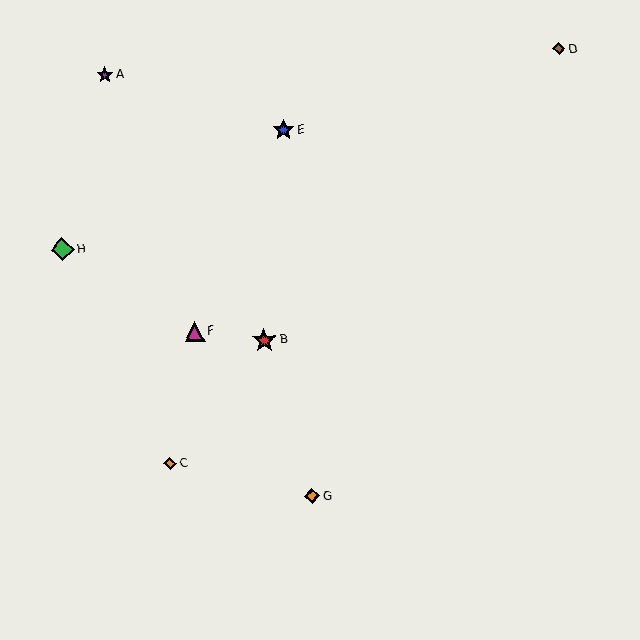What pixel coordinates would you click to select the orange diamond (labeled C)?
Click at (170, 464) to select the orange diamond C.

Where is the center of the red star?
The center of the red star is at (264, 340).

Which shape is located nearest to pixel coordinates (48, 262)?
The green diamond (labeled H) at (63, 250) is nearest to that location.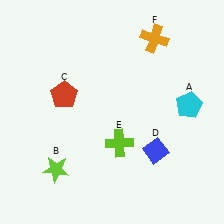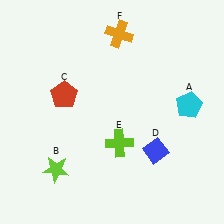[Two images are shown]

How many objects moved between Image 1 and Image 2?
1 object moved between the two images.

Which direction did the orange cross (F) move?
The orange cross (F) moved left.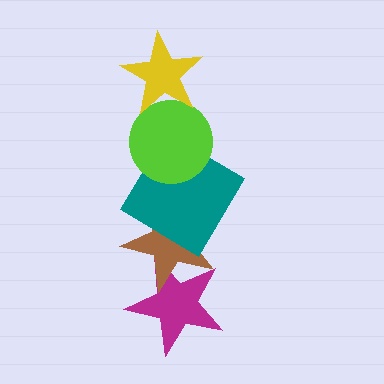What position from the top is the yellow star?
The yellow star is 1st from the top.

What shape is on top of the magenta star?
The brown star is on top of the magenta star.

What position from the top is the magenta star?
The magenta star is 5th from the top.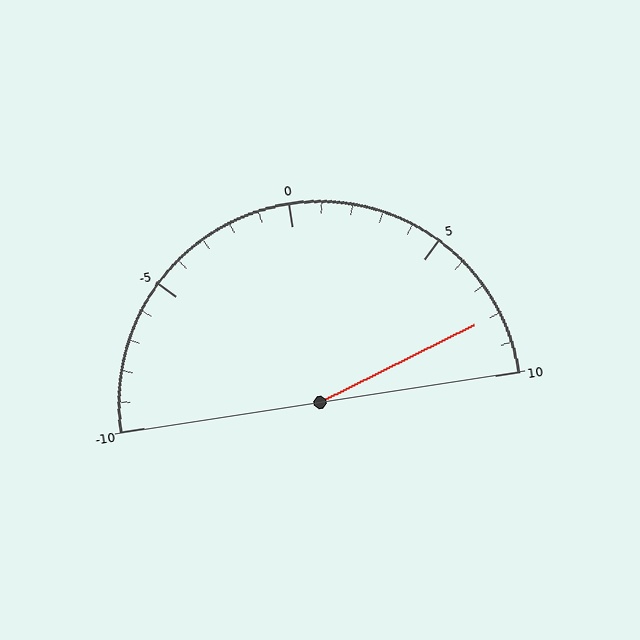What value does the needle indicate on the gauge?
The needle indicates approximately 8.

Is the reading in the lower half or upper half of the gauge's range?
The reading is in the upper half of the range (-10 to 10).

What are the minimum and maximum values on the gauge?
The gauge ranges from -10 to 10.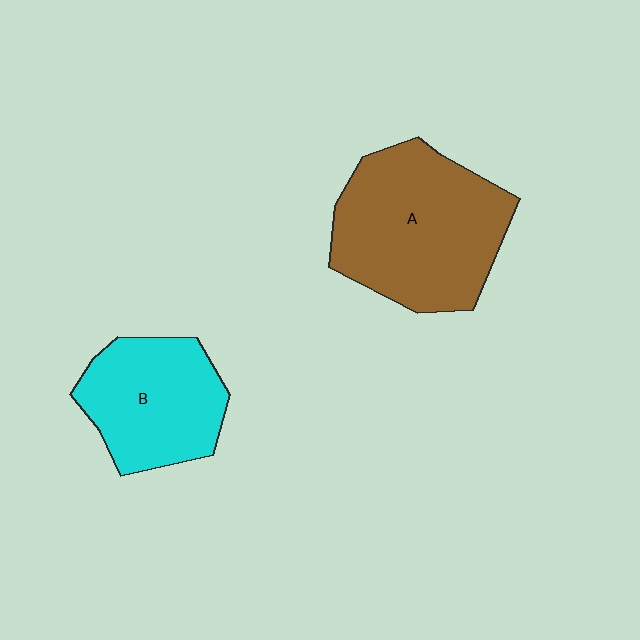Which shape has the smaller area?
Shape B (cyan).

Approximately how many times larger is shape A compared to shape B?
Approximately 1.5 times.